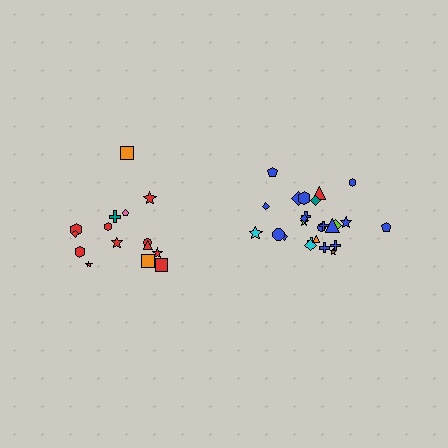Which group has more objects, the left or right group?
The right group.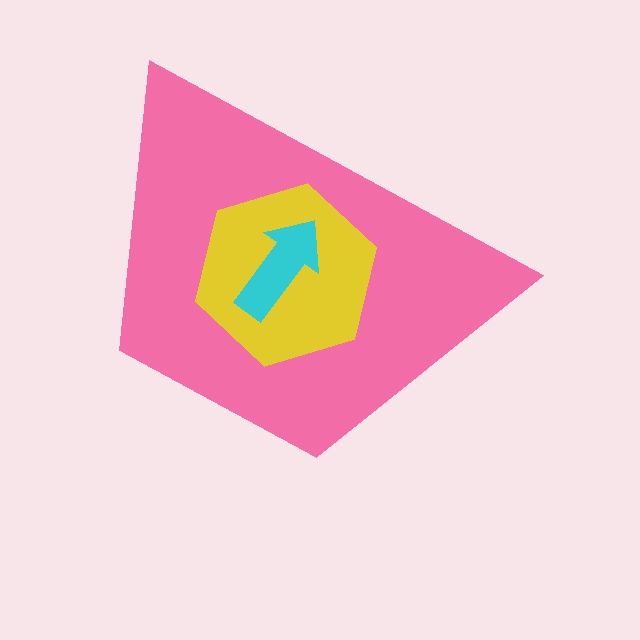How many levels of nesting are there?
3.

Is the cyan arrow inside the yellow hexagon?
Yes.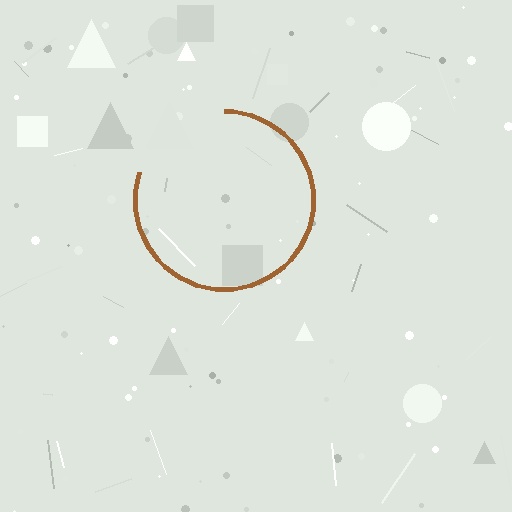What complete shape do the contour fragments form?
The contour fragments form a circle.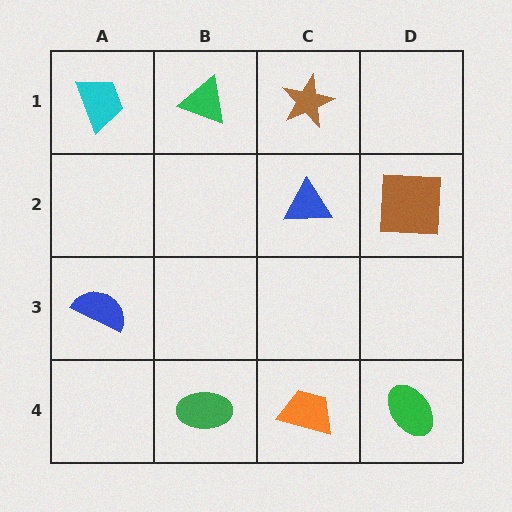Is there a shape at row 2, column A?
No, that cell is empty.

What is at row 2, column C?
A blue triangle.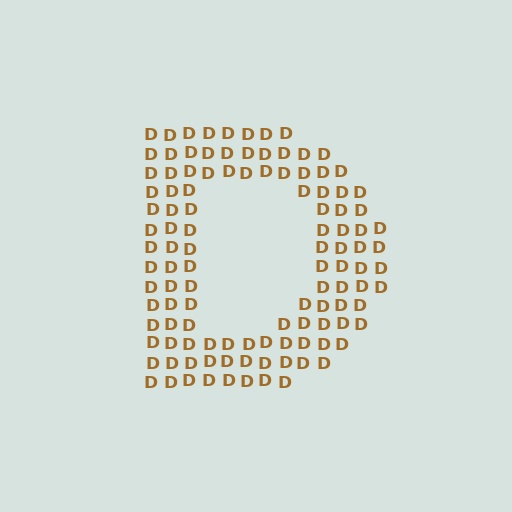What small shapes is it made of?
It is made of small letter D's.